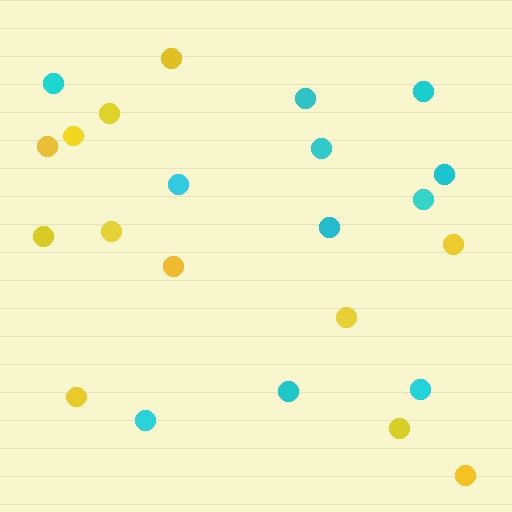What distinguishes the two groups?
There are 2 groups: one group of yellow circles (12) and one group of cyan circles (11).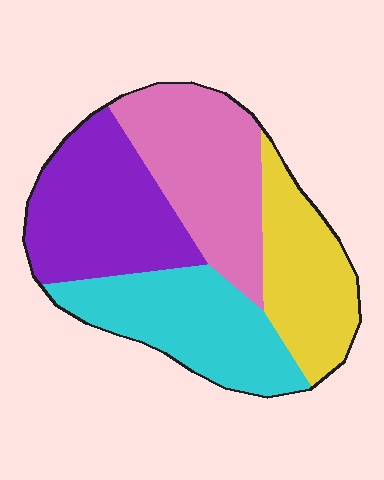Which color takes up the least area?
Yellow, at roughly 20%.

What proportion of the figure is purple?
Purple covers about 25% of the figure.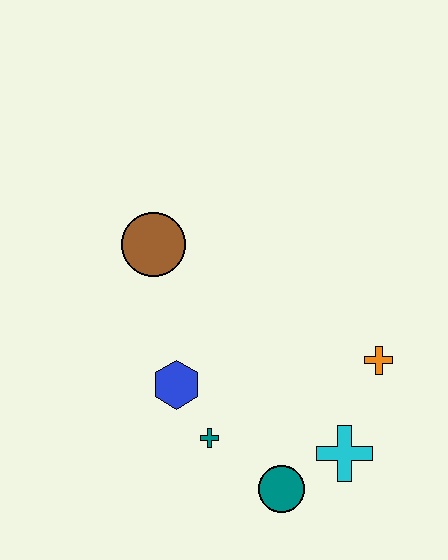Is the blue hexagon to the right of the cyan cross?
No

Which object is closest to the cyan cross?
The teal circle is closest to the cyan cross.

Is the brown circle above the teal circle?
Yes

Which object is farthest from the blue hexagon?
The orange cross is farthest from the blue hexagon.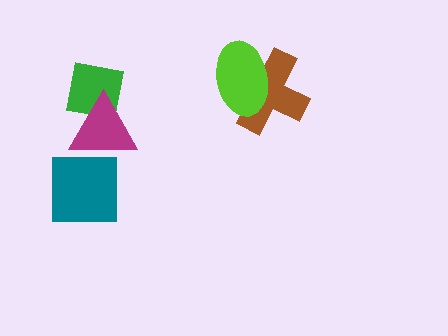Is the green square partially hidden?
Yes, it is partially covered by another shape.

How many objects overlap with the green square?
1 object overlaps with the green square.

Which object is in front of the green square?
The magenta triangle is in front of the green square.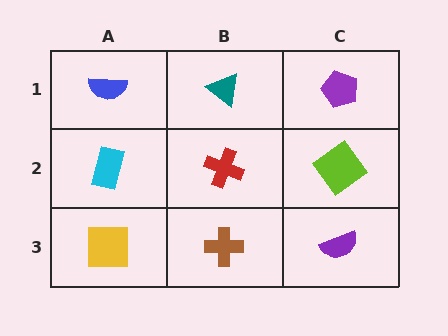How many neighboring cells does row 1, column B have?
3.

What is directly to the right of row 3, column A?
A brown cross.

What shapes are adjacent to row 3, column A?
A cyan rectangle (row 2, column A), a brown cross (row 3, column B).